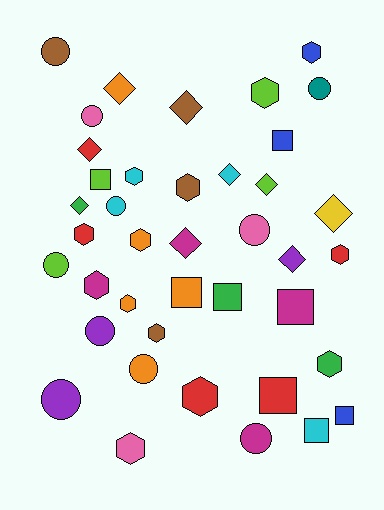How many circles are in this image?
There are 10 circles.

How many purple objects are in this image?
There are 3 purple objects.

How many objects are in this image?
There are 40 objects.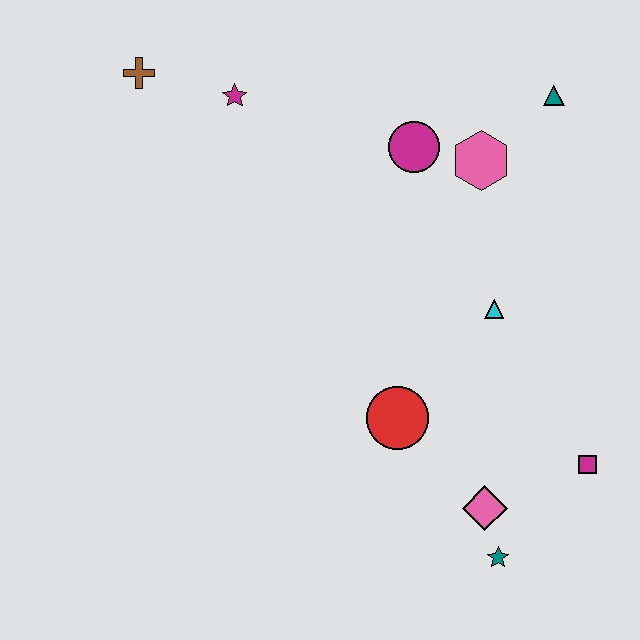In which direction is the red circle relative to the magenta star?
The red circle is below the magenta star.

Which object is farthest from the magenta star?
The teal star is farthest from the magenta star.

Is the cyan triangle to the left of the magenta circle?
No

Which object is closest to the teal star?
The pink diamond is closest to the teal star.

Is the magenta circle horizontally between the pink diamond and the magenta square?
No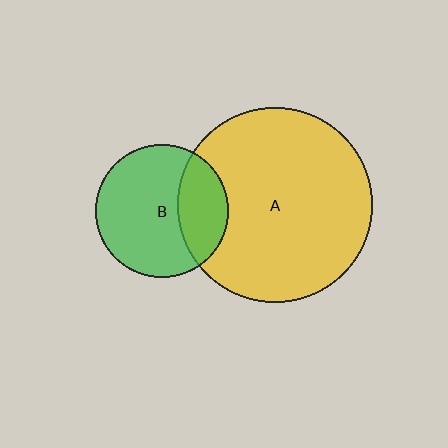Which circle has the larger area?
Circle A (yellow).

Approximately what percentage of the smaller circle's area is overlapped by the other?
Approximately 30%.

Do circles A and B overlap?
Yes.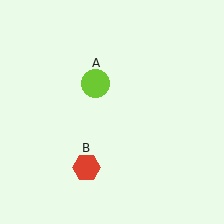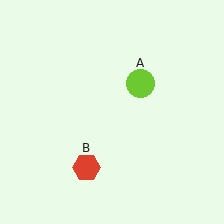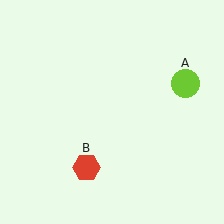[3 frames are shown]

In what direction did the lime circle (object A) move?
The lime circle (object A) moved right.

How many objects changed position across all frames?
1 object changed position: lime circle (object A).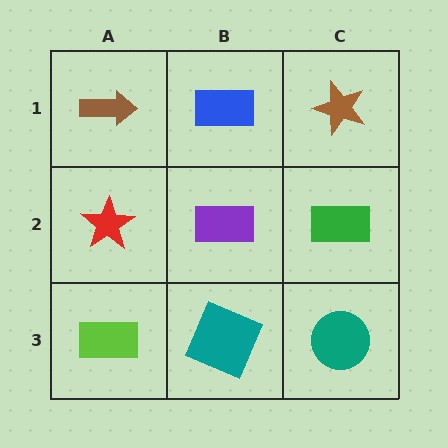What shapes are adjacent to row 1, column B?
A purple rectangle (row 2, column B), a brown arrow (row 1, column A), a brown star (row 1, column C).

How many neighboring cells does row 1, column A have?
2.